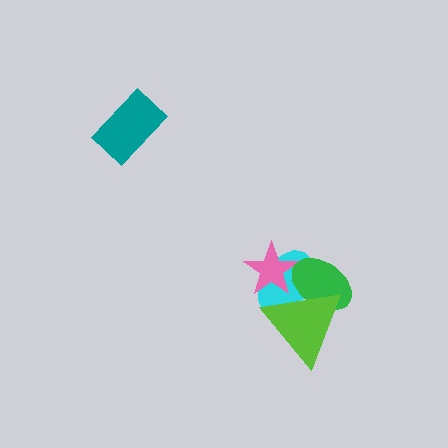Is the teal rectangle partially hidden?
No, no other shape covers it.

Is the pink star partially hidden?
Yes, it is partially covered by another shape.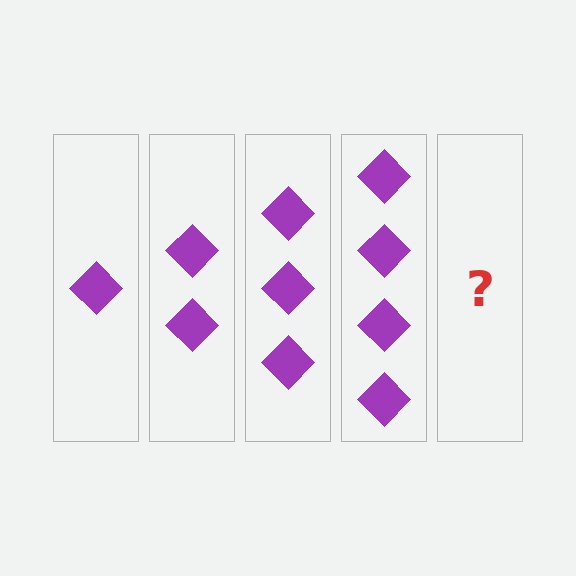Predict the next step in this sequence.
The next step is 5 diamonds.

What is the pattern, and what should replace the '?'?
The pattern is that each step adds one more diamond. The '?' should be 5 diamonds.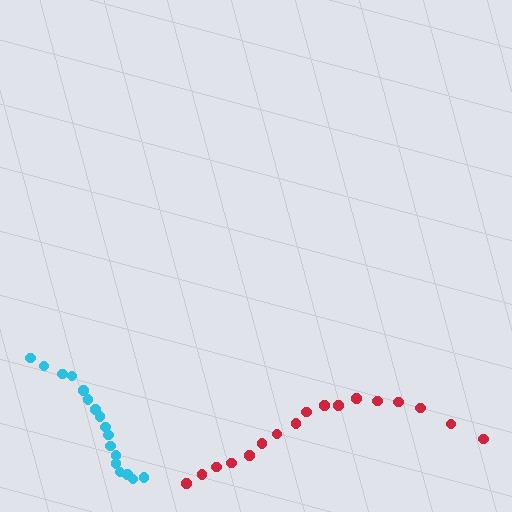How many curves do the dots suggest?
There are 2 distinct paths.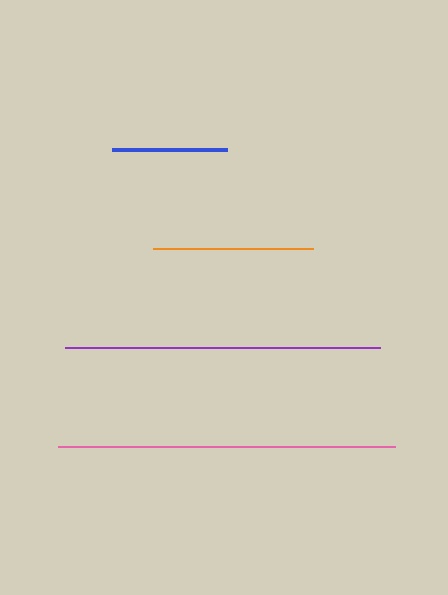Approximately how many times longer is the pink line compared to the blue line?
The pink line is approximately 3.0 times the length of the blue line.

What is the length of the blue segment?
The blue segment is approximately 114 pixels long.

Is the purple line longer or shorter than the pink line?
The pink line is longer than the purple line.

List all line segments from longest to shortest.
From longest to shortest: pink, purple, orange, blue.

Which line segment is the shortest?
The blue line is the shortest at approximately 114 pixels.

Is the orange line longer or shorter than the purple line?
The purple line is longer than the orange line.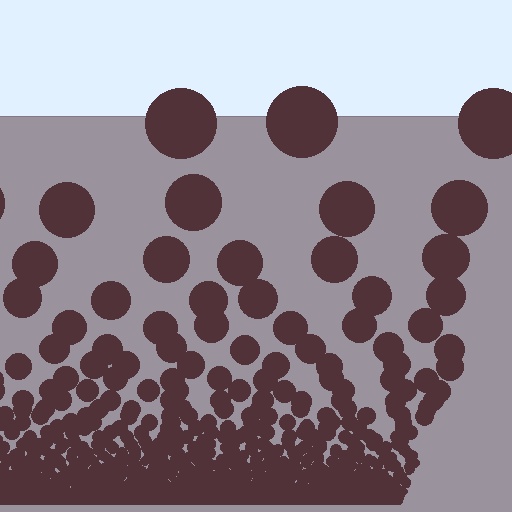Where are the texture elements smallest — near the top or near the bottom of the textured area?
Near the bottom.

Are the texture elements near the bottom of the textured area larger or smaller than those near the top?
Smaller. The gradient is inverted — elements near the bottom are smaller and denser.